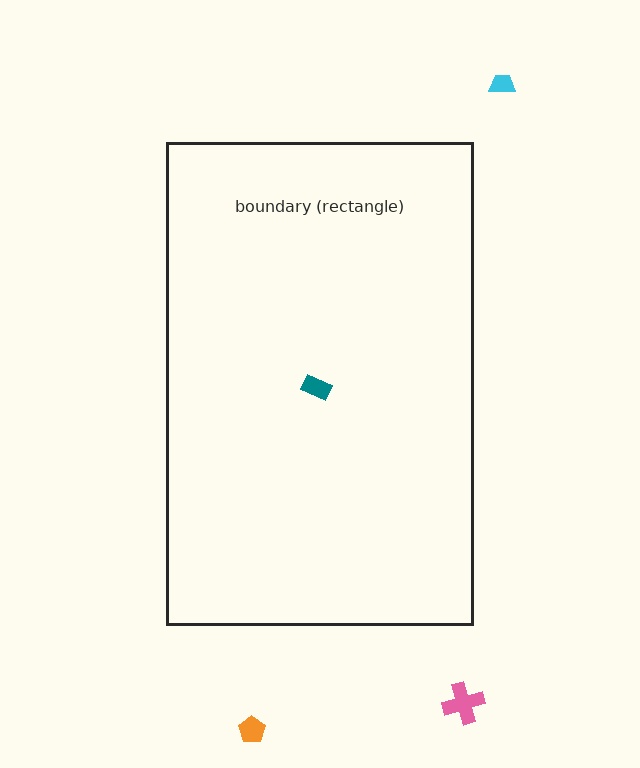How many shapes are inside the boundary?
1 inside, 3 outside.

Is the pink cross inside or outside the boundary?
Outside.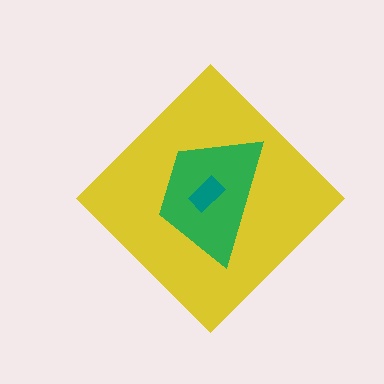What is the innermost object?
The teal rectangle.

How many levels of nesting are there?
3.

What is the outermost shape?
The yellow diamond.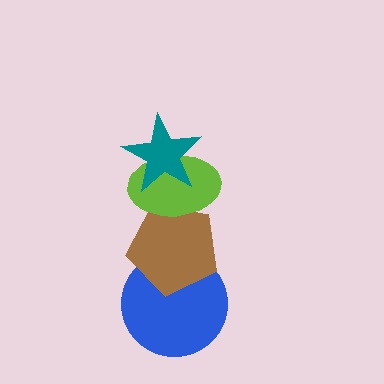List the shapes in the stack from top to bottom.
From top to bottom: the teal star, the lime ellipse, the brown pentagon, the blue circle.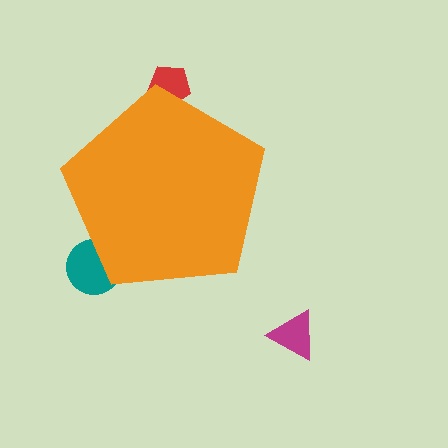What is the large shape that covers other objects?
An orange pentagon.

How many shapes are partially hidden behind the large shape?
2 shapes are partially hidden.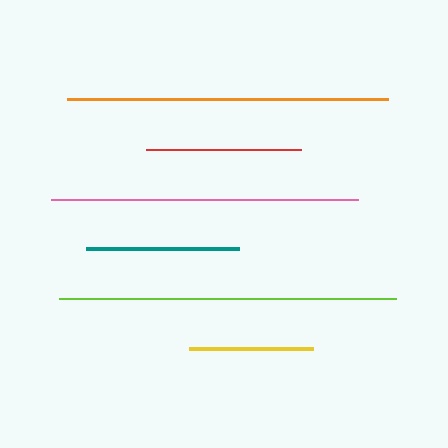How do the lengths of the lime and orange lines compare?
The lime and orange lines are approximately the same length.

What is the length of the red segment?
The red segment is approximately 155 pixels long.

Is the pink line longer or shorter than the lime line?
The lime line is longer than the pink line.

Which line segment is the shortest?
The yellow line is the shortest at approximately 124 pixels.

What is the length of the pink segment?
The pink segment is approximately 308 pixels long.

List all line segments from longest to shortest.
From longest to shortest: lime, orange, pink, red, teal, yellow.